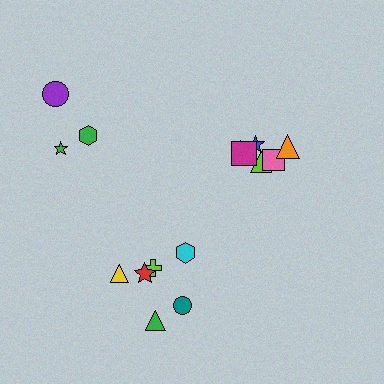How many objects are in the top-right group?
There are 6 objects.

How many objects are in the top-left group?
There are 3 objects.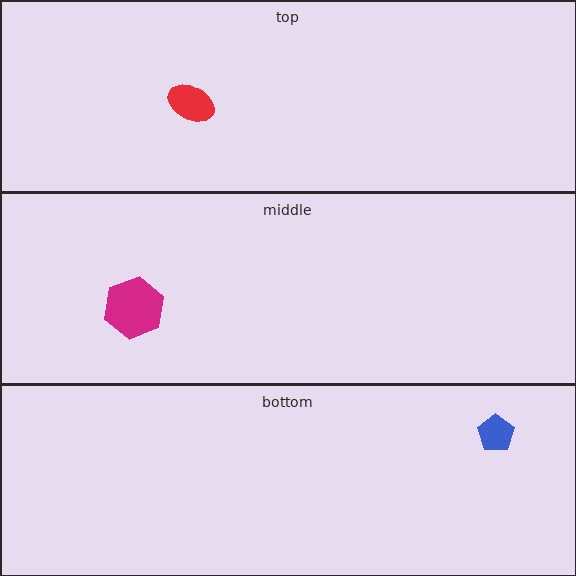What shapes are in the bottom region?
The blue pentagon.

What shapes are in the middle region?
The magenta hexagon.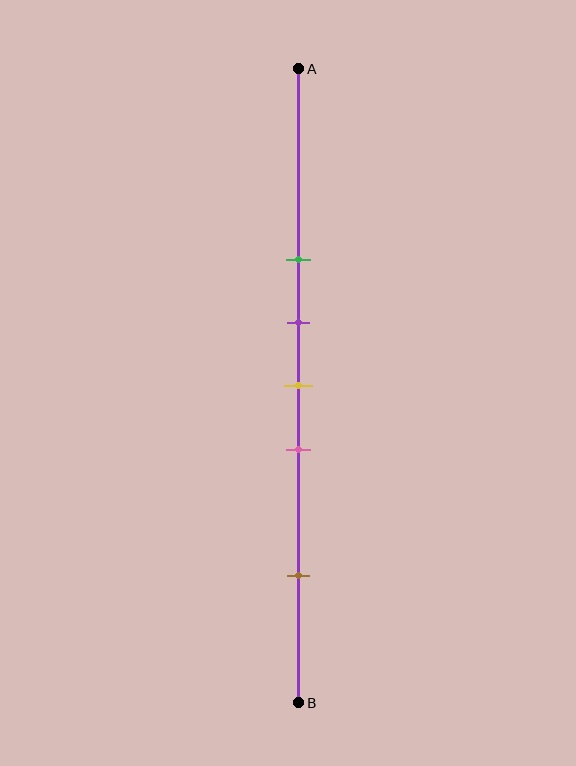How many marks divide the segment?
There are 5 marks dividing the segment.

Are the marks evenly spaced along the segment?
No, the marks are not evenly spaced.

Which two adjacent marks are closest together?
The purple and yellow marks are the closest adjacent pair.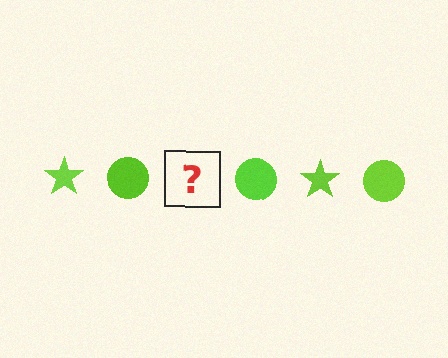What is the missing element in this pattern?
The missing element is a lime star.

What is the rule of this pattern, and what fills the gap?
The rule is that the pattern cycles through star, circle shapes in lime. The gap should be filled with a lime star.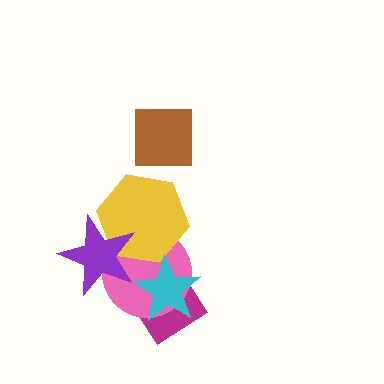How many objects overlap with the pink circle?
4 objects overlap with the pink circle.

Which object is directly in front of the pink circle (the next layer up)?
The yellow hexagon is directly in front of the pink circle.